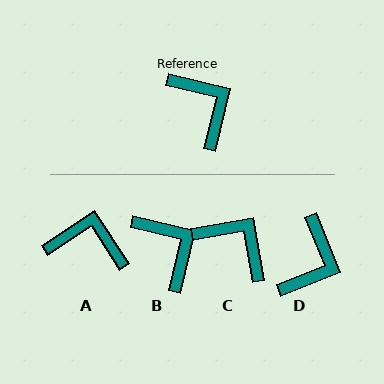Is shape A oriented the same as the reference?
No, it is off by about 47 degrees.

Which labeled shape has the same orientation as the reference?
B.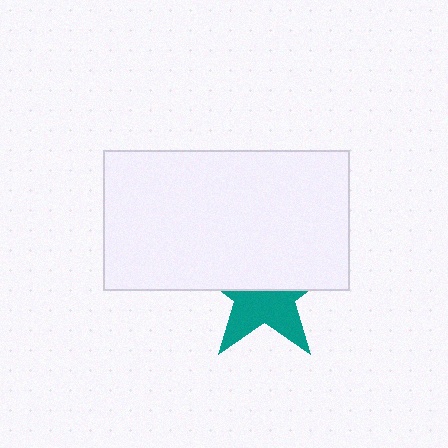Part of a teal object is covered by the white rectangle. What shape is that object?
It is a star.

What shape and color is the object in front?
The object in front is a white rectangle.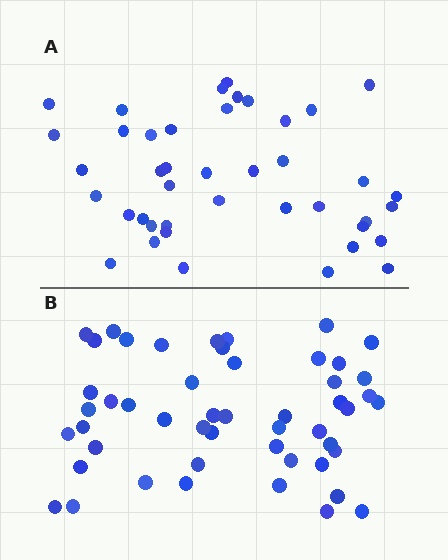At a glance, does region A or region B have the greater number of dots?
Region B (the bottom region) has more dots.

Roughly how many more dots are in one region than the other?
Region B has roughly 8 or so more dots than region A.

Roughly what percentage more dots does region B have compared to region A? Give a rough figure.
About 20% more.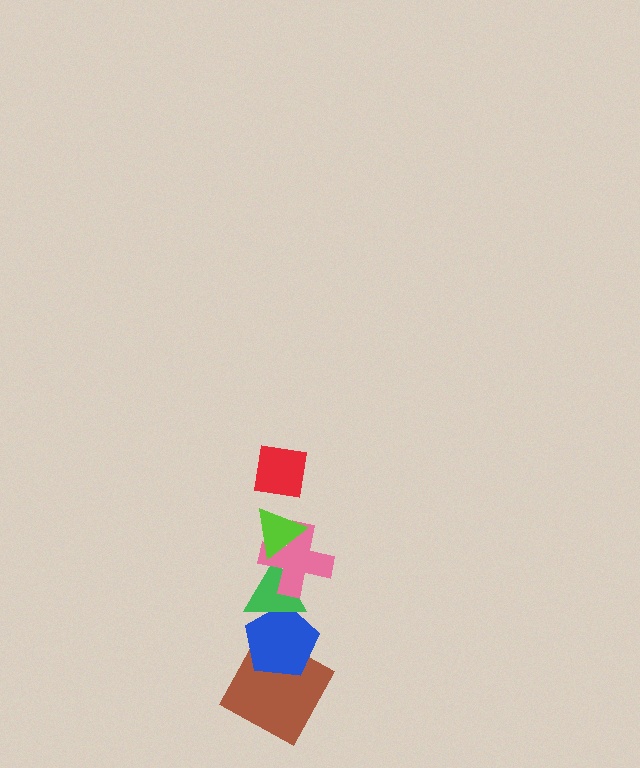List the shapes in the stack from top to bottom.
From top to bottom: the red square, the lime triangle, the pink cross, the green triangle, the blue pentagon, the brown square.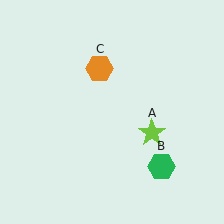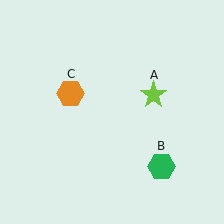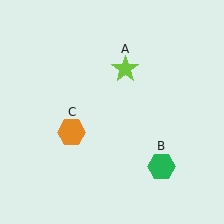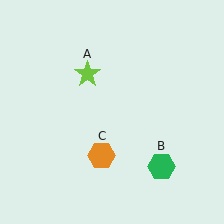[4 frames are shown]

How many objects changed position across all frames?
2 objects changed position: lime star (object A), orange hexagon (object C).